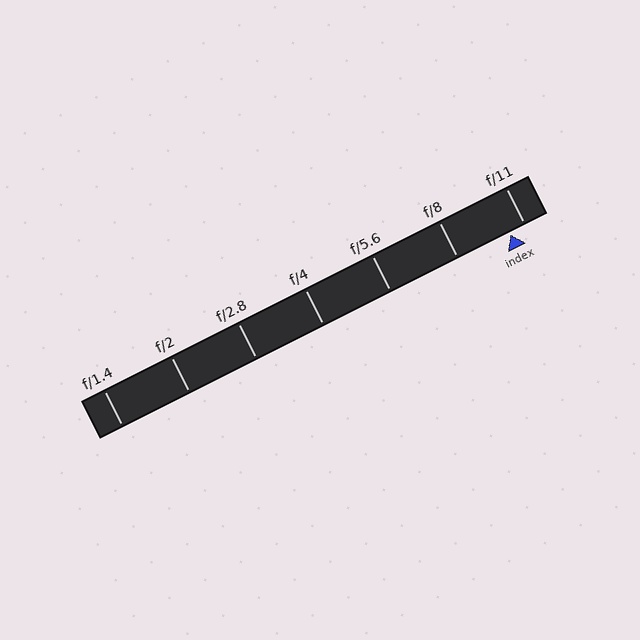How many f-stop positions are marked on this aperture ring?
There are 7 f-stop positions marked.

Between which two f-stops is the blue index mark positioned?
The index mark is between f/8 and f/11.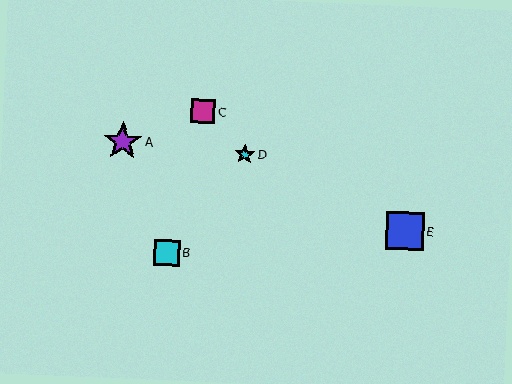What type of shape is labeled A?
Shape A is a purple star.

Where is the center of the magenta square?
The center of the magenta square is at (203, 111).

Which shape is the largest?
The purple star (labeled A) is the largest.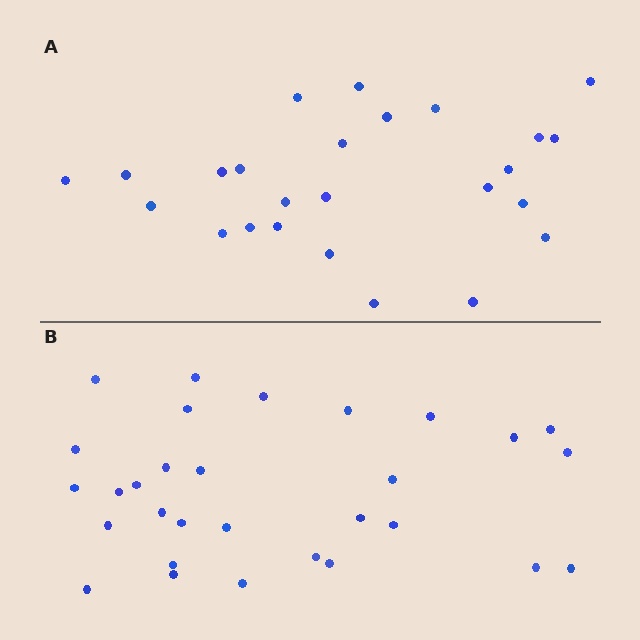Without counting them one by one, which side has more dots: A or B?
Region B (the bottom region) has more dots.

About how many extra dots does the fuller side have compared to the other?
Region B has about 5 more dots than region A.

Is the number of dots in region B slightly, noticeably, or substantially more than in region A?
Region B has only slightly more — the two regions are fairly close. The ratio is roughly 1.2 to 1.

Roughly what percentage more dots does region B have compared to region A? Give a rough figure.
About 20% more.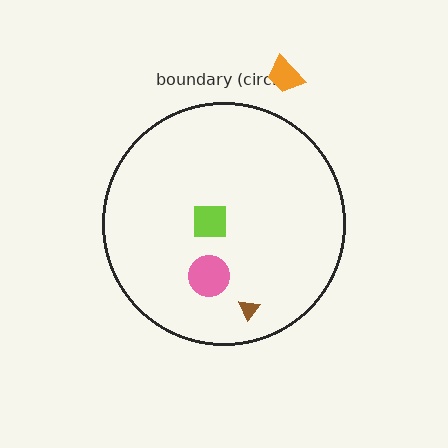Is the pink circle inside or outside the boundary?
Inside.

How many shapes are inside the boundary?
3 inside, 1 outside.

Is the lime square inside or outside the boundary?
Inside.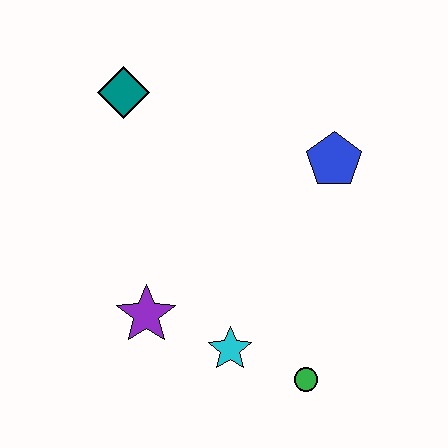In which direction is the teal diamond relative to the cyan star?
The teal diamond is above the cyan star.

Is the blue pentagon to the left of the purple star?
No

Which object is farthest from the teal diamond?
The green circle is farthest from the teal diamond.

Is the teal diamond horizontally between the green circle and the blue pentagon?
No